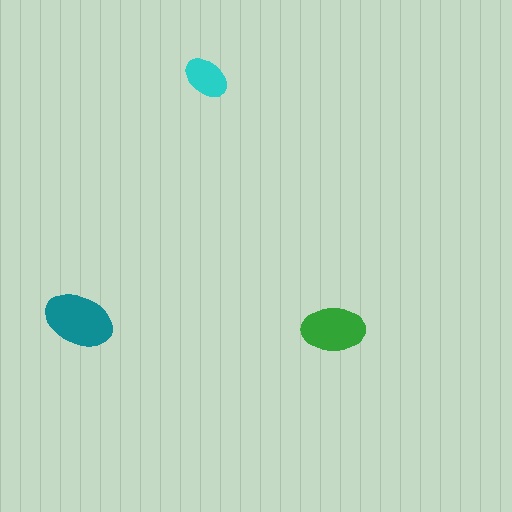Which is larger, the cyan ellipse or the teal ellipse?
The teal one.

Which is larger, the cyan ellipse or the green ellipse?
The green one.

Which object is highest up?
The cyan ellipse is topmost.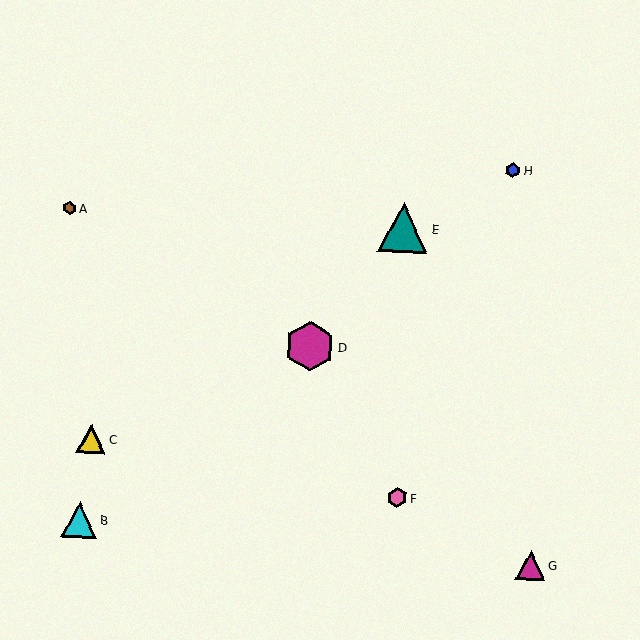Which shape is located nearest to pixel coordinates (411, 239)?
The teal triangle (labeled E) at (403, 228) is nearest to that location.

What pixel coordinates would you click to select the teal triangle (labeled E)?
Click at (403, 228) to select the teal triangle E.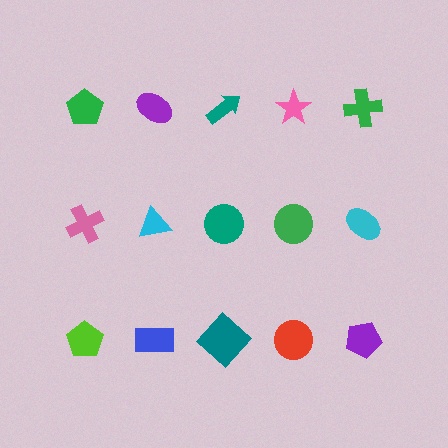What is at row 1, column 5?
A green cross.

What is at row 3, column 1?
A lime pentagon.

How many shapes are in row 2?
5 shapes.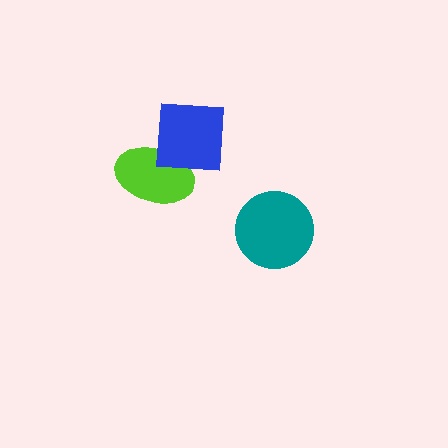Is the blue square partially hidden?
No, no other shape covers it.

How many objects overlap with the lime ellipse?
1 object overlaps with the lime ellipse.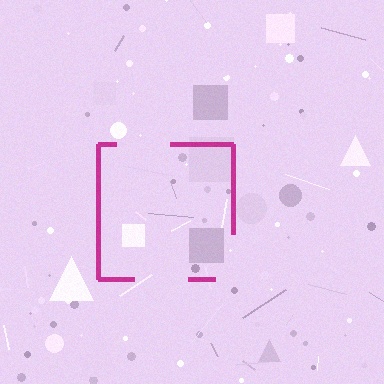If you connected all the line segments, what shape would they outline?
They would outline a square.